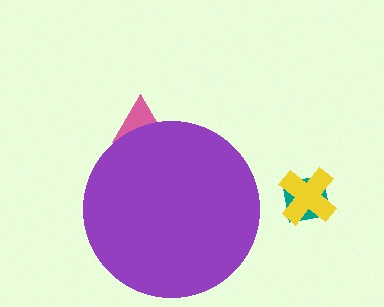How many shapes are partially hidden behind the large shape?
1 shape is partially hidden.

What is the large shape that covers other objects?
A purple circle.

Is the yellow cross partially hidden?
No, the yellow cross is fully visible.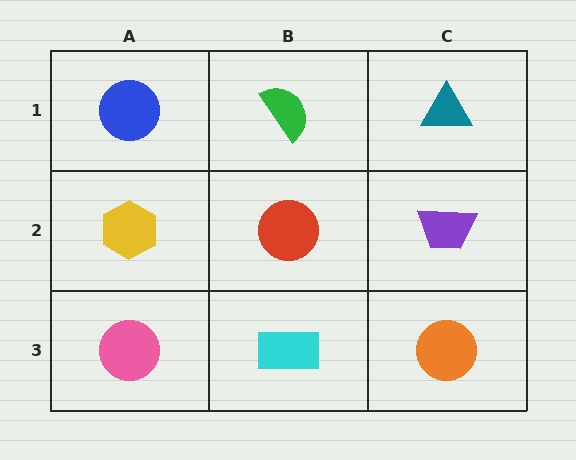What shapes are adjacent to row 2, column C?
A teal triangle (row 1, column C), an orange circle (row 3, column C), a red circle (row 2, column B).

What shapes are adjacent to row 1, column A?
A yellow hexagon (row 2, column A), a green semicircle (row 1, column B).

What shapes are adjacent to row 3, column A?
A yellow hexagon (row 2, column A), a cyan rectangle (row 3, column B).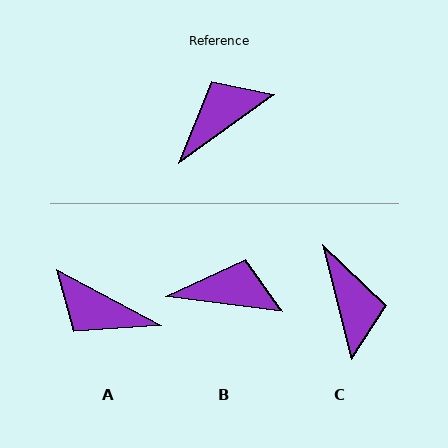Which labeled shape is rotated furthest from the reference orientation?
A, about 116 degrees away.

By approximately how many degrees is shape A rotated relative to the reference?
Approximately 116 degrees counter-clockwise.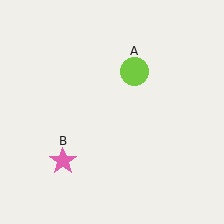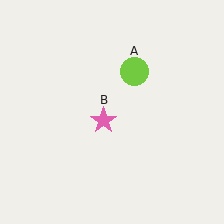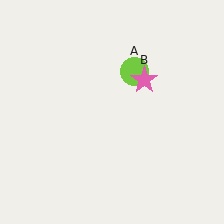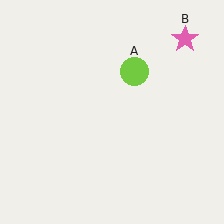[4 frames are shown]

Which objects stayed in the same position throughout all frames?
Lime circle (object A) remained stationary.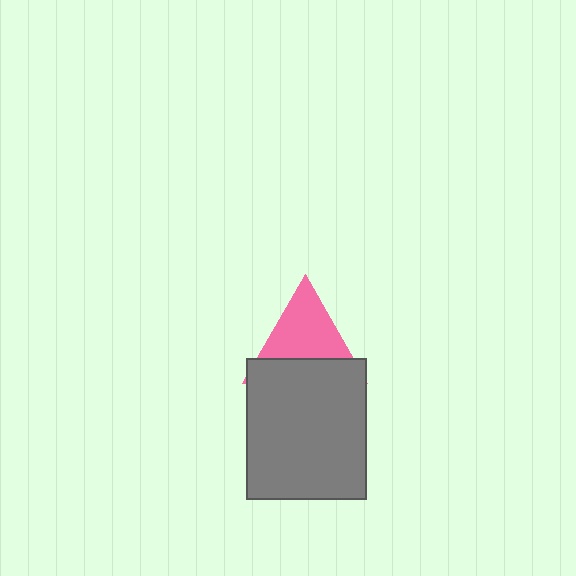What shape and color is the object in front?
The object in front is a gray rectangle.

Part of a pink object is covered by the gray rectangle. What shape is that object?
It is a triangle.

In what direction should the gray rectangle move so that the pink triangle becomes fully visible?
The gray rectangle should move down. That is the shortest direction to clear the overlap and leave the pink triangle fully visible.